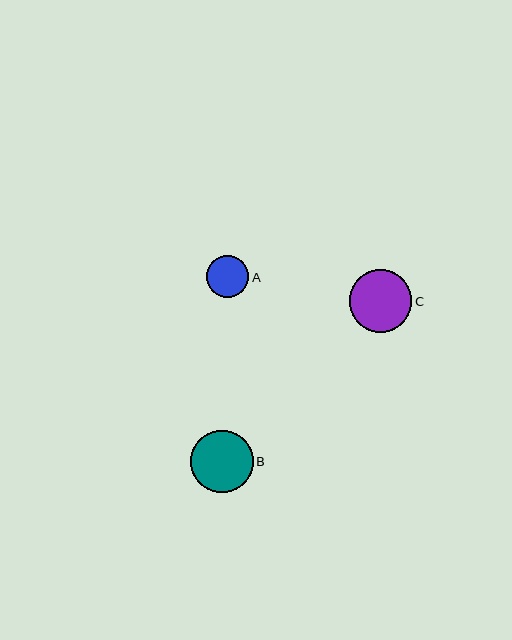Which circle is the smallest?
Circle A is the smallest with a size of approximately 43 pixels.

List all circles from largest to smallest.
From largest to smallest: C, B, A.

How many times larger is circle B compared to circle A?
Circle B is approximately 1.5 times the size of circle A.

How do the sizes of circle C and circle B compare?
Circle C and circle B are approximately the same size.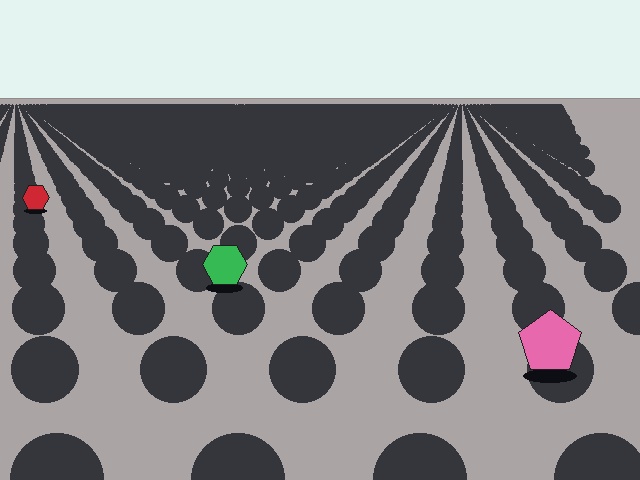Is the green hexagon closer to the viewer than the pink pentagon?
No. The pink pentagon is closer — you can tell from the texture gradient: the ground texture is coarser near it.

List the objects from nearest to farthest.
From nearest to farthest: the pink pentagon, the green hexagon, the red hexagon.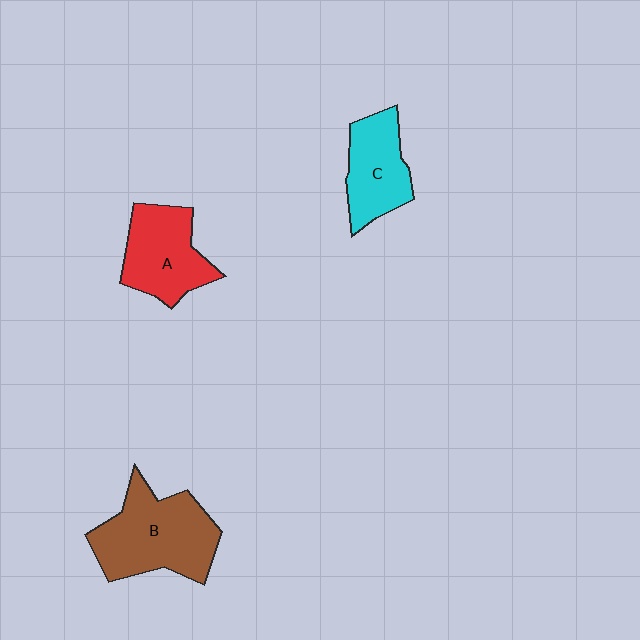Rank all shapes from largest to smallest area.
From largest to smallest: B (brown), A (red), C (cyan).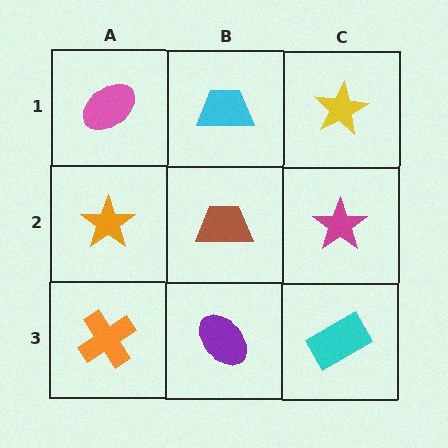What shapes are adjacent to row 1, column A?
An orange star (row 2, column A), a cyan trapezoid (row 1, column B).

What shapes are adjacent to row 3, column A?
An orange star (row 2, column A), a purple ellipse (row 3, column B).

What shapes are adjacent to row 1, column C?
A magenta star (row 2, column C), a cyan trapezoid (row 1, column B).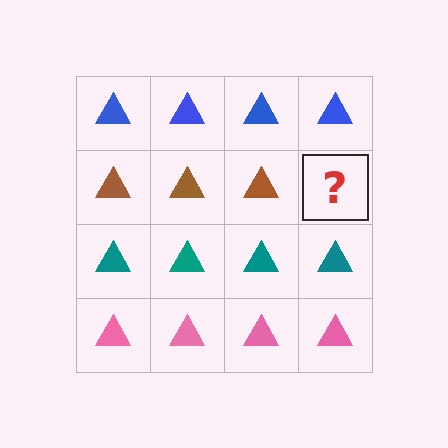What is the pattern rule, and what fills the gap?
The rule is that each row has a consistent color. The gap should be filled with a brown triangle.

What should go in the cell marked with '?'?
The missing cell should contain a brown triangle.